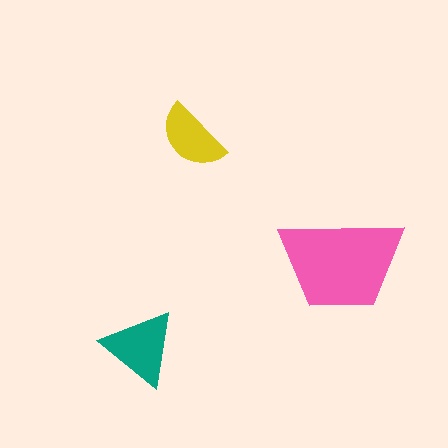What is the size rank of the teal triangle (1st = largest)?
2nd.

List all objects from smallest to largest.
The yellow semicircle, the teal triangle, the pink trapezoid.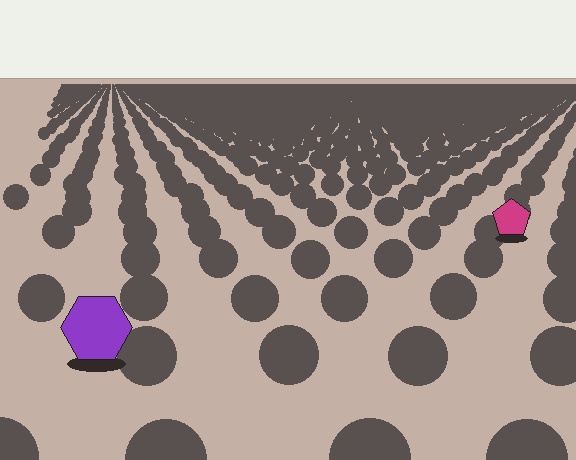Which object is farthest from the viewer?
The magenta pentagon is farthest from the viewer. It appears smaller and the ground texture around it is denser.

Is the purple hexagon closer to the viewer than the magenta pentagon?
Yes. The purple hexagon is closer — you can tell from the texture gradient: the ground texture is coarser near it.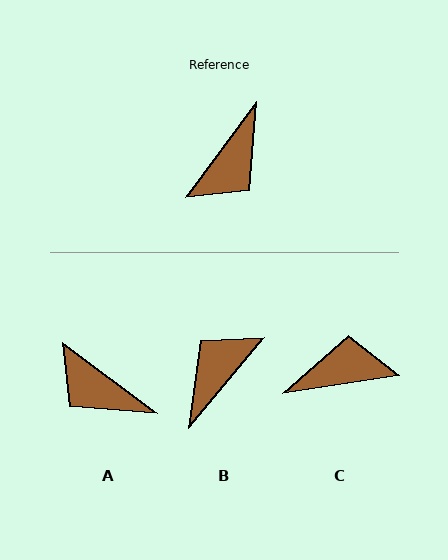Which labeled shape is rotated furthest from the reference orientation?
B, about 177 degrees away.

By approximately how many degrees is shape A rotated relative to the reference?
Approximately 90 degrees clockwise.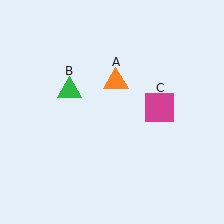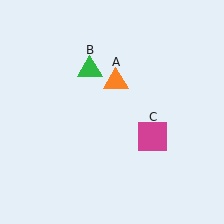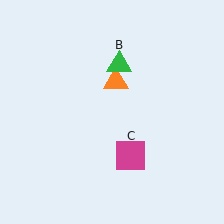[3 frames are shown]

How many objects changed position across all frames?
2 objects changed position: green triangle (object B), magenta square (object C).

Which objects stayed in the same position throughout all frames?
Orange triangle (object A) remained stationary.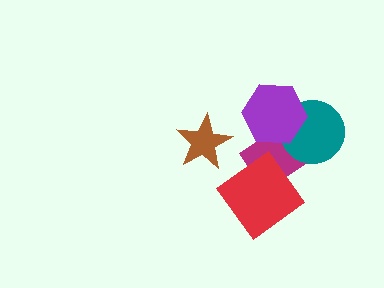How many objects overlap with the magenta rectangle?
3 objects overlap with the magenta rectangle.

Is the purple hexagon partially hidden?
No, no other shape covers it.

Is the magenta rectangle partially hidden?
Yes, it is partially covered by another shape.